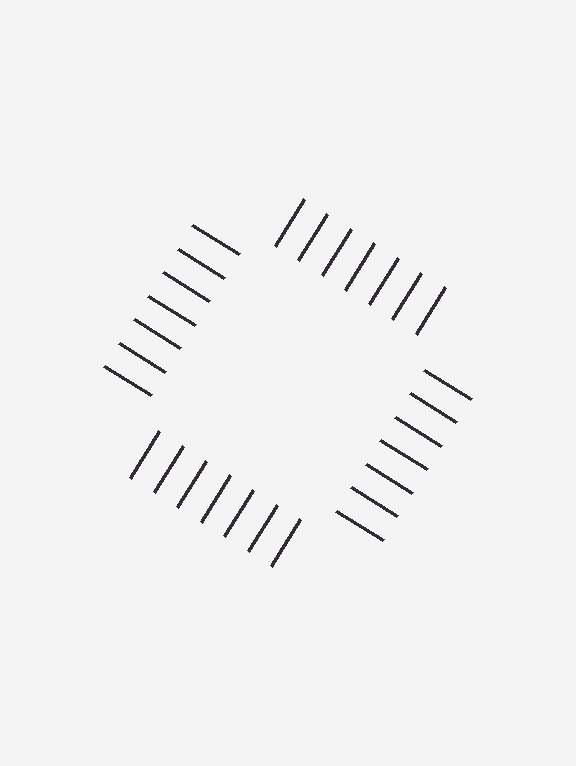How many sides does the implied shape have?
4 sides — the line-ends trace a square.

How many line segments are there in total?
28 — 7 along each of the 4 edges.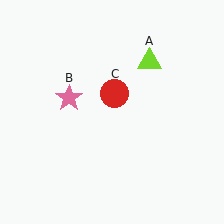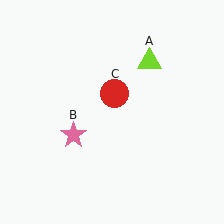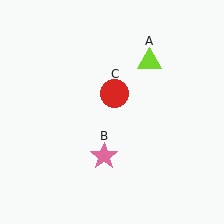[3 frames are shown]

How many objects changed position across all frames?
1 object changed position: pink star (object B).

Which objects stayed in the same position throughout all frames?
Lime triangle (object A) and red circle (object C) remained stationary.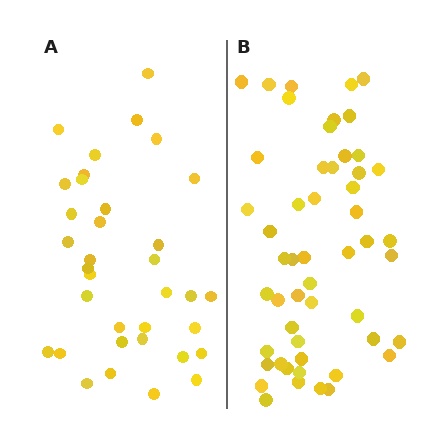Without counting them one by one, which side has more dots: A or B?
Region B (the right region) has more dots.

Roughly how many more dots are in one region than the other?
Region B has approximately 15 more dots than region A.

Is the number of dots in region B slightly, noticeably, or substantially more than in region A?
Region B has substantially more. The ratio is roughly 1.5 to 1.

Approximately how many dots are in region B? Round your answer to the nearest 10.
About 50 dots. (The exact count is 52, which rounds to 50.)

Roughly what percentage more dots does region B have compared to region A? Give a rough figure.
About 50% more.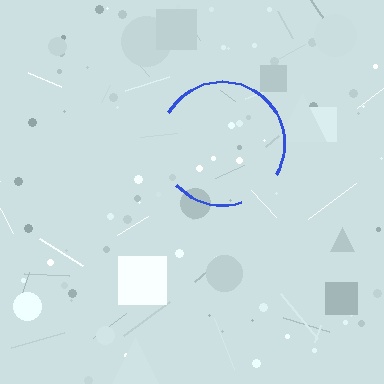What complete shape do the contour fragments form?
The contour fragments form a circle.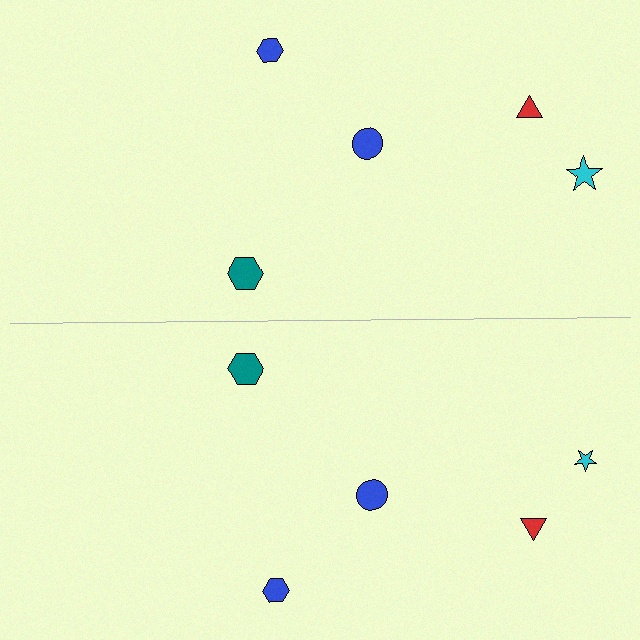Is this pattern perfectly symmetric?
No, the pattern is not perfectly symmetric. The cyan star on the bottom side has a different size than its mirror counterpart.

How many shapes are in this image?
There are 10 shapes in this image.